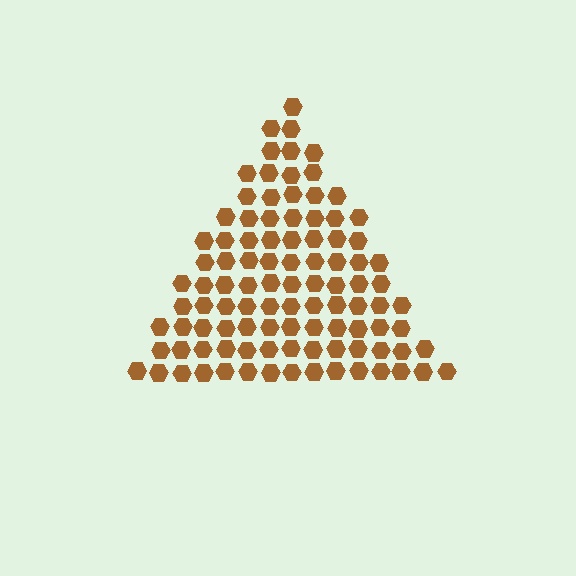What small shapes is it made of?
It is made of small hexagons.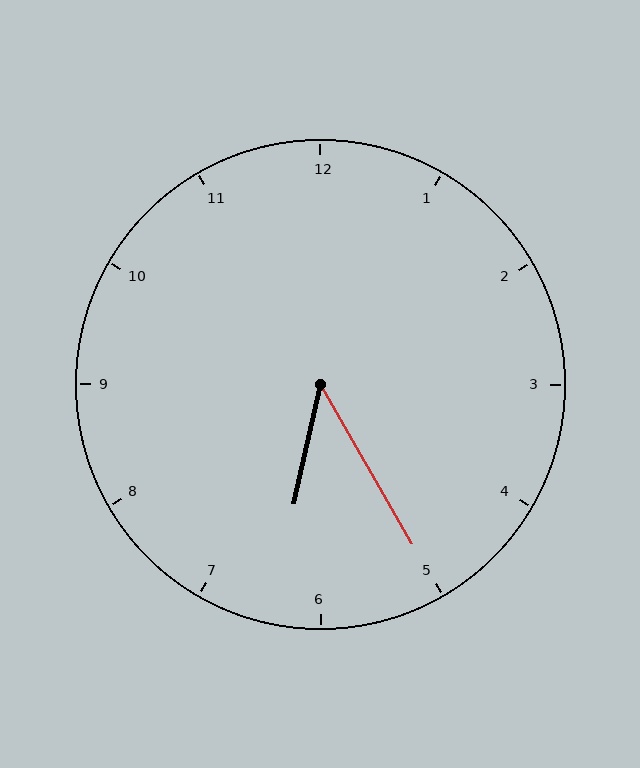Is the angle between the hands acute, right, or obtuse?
It is acute.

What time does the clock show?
6:25.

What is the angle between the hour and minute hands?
Approximately 42 degrees.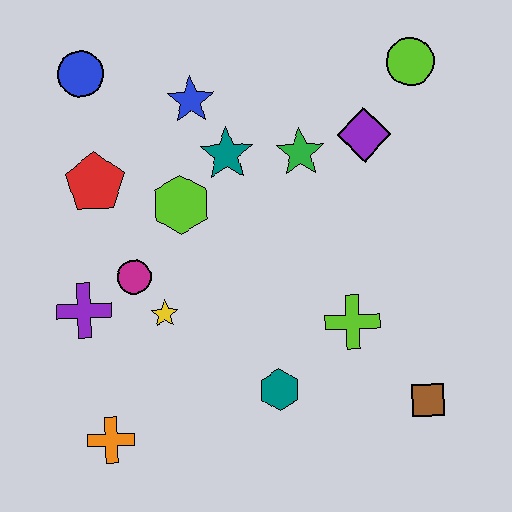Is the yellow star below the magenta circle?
Yes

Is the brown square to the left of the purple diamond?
No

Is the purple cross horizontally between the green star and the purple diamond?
No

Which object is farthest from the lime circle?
The orange cross is farthest from the lime circle.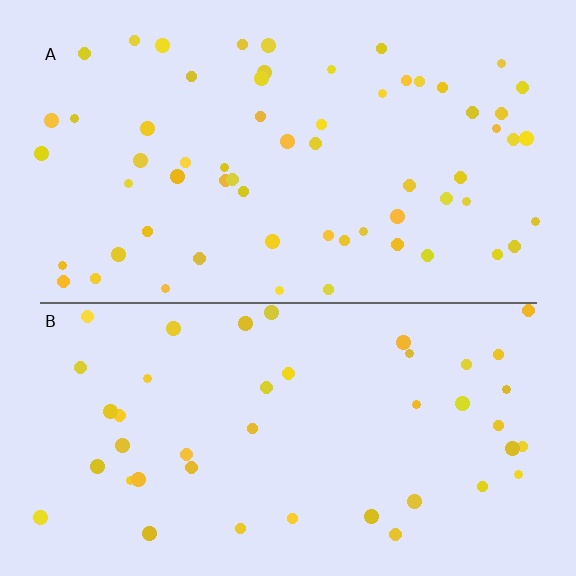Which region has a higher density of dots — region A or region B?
A (the top).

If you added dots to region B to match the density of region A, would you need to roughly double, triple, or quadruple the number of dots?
Approximately double.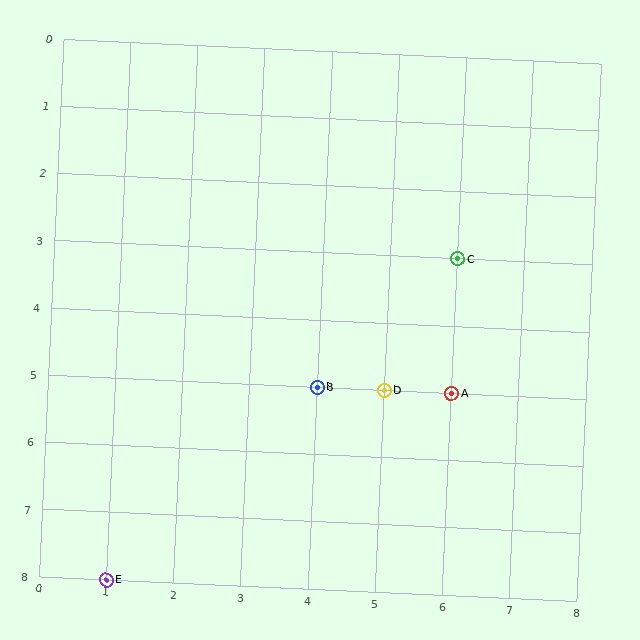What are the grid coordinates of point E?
Point E is at grid coordinates (1, 8).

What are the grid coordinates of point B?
Point B is at grid coordinates (4, 5).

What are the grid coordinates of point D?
Point D is at grid coordinates (5, 5).